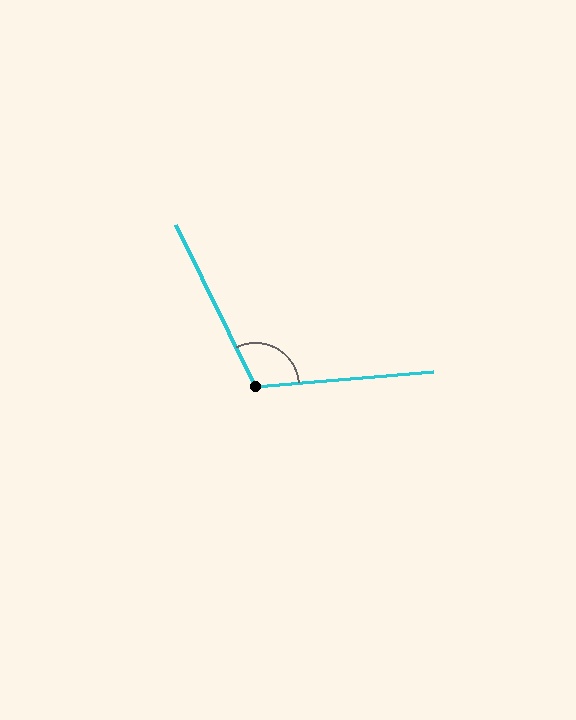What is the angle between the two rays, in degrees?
Approximately 111 degrees.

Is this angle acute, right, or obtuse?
It is obtuse.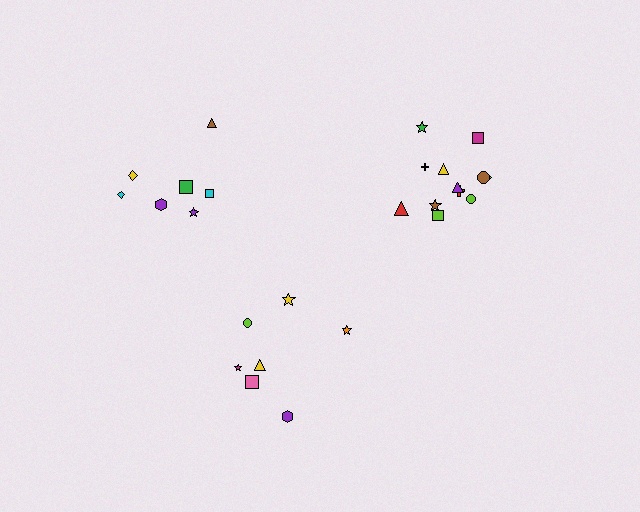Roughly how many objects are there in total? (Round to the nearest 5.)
Roughly 25 objects in total.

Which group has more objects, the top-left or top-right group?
The top-right group.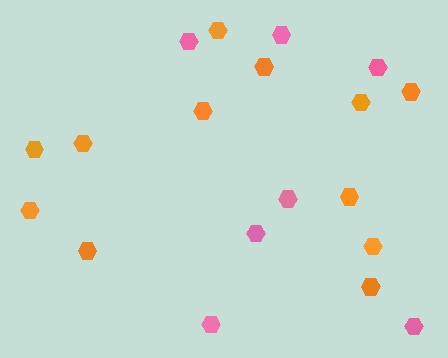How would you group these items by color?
There are 2 groups: one group of orange hexagons (12) and one group of pink hexagons (7).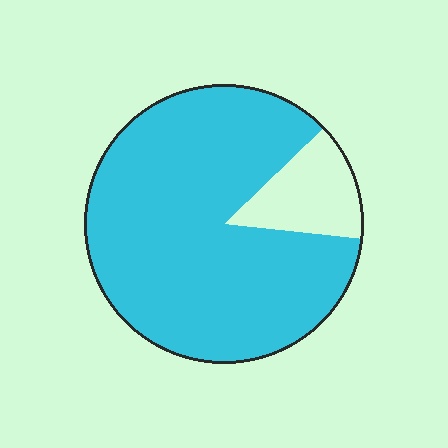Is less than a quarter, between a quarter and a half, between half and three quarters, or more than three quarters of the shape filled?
More than three quarters.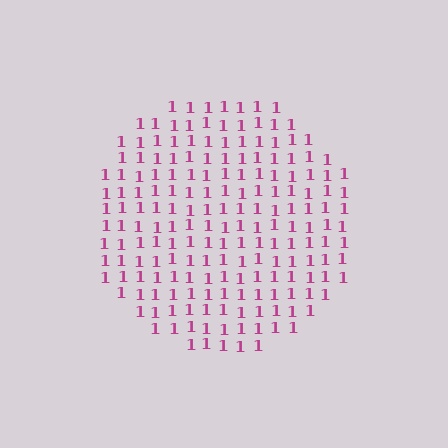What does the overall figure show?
The overall figure shows a circle.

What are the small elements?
The small elements are digit 1's.